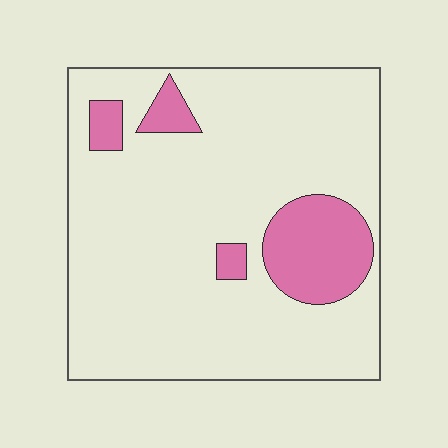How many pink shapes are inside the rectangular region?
4.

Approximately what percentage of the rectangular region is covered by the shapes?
Approximately 15%.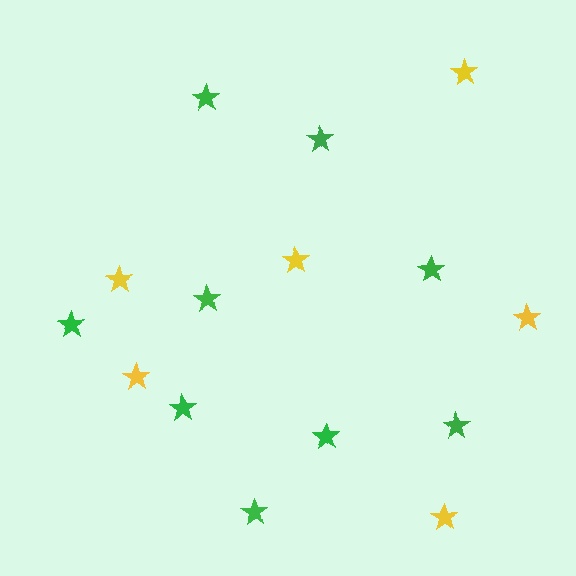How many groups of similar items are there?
There are 2 groups: one group of yellow stars (6) and one group of green stars (9).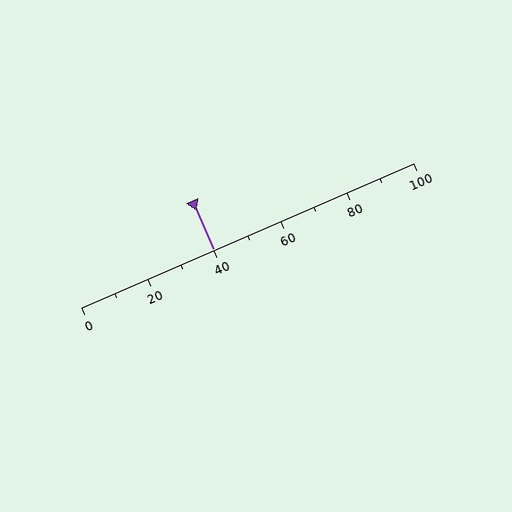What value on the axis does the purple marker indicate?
The marker indicates approximately 40.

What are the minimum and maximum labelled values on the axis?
The axis runs from 0 to 100.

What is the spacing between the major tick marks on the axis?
The major ticks are spaced 20 apart.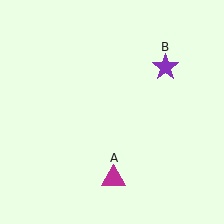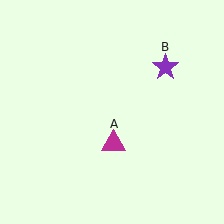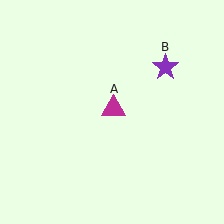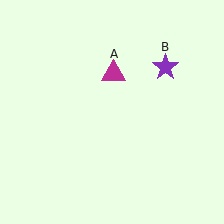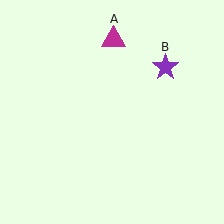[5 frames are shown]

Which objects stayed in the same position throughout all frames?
Purple star (object B) remained stationary.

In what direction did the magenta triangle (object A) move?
The magenta triangle (object A) moved up.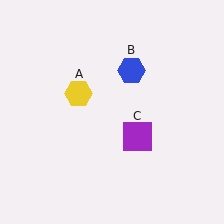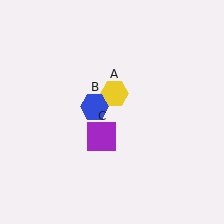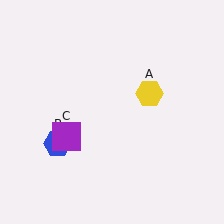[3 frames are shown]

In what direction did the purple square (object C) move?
The purple square (object C) moved left.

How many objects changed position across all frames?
3 objects changed position: yellow hexagon (object A), blue hexagon (object B), purple square (object C).